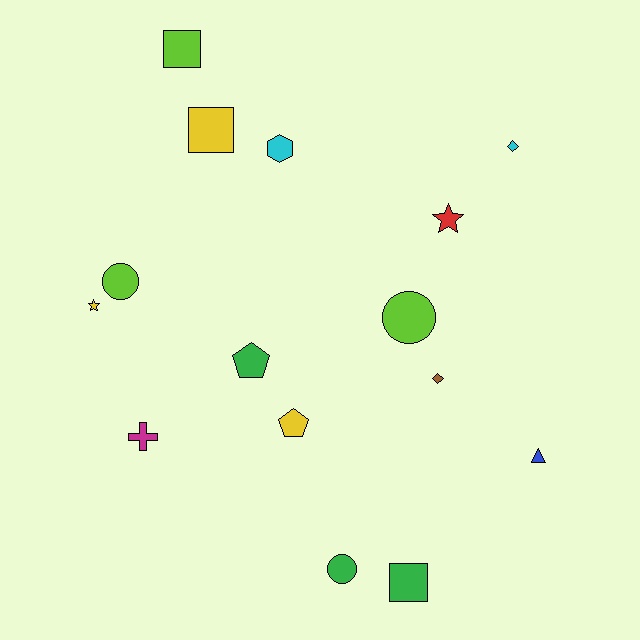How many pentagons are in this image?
There are 2 pentagons.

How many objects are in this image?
There are 15 objects.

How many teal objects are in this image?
There are no teal objects.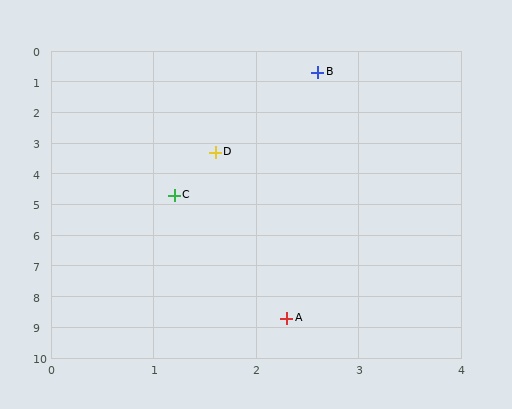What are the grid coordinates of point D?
Point D is at approximately (1.6, 3.3).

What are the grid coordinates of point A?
Point A is at approximately (2.3, 8.7).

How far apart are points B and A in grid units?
Points B and A are about 8.0 grid units apart.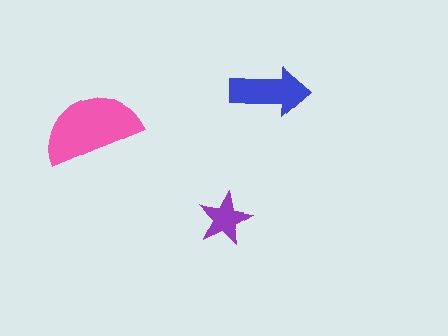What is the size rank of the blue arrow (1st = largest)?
2nd.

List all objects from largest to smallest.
The pink semicircle, the blue arrow, the purple star.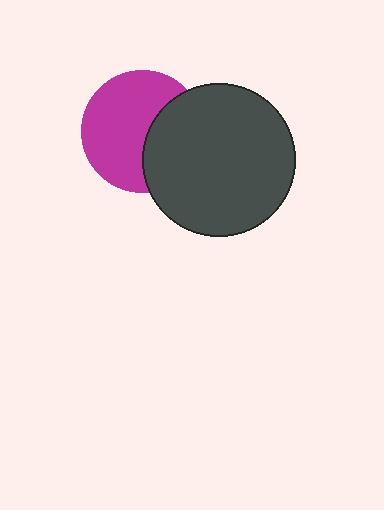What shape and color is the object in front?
The object in front is a dark gray circle.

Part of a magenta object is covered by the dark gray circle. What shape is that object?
It is a circle.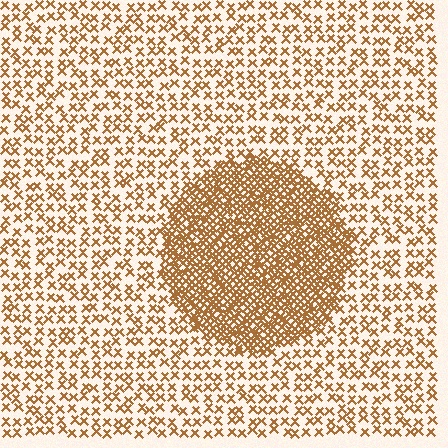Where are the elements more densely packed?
The elements are more densely packed inside the circle boundary.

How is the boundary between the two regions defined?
The boundary is defined by a change in element density (approximately 2.7x ratio). All elements are the same color, size, and shape.